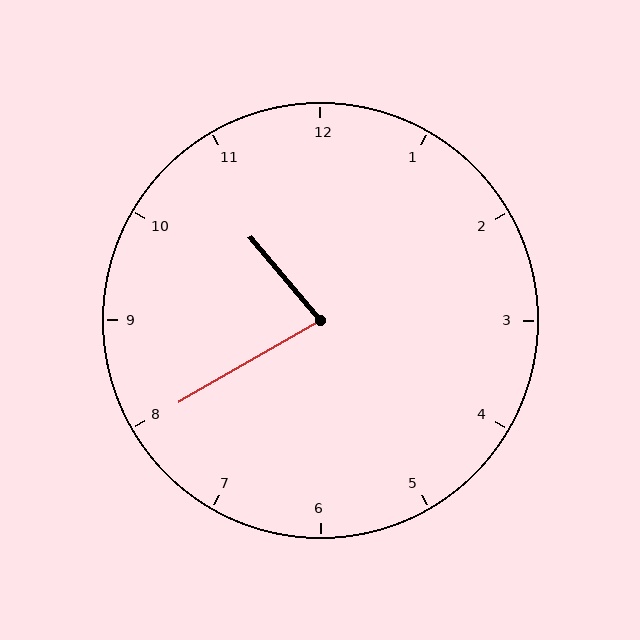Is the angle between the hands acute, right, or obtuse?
It is acute.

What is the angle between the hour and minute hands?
Approximately 80 degrees.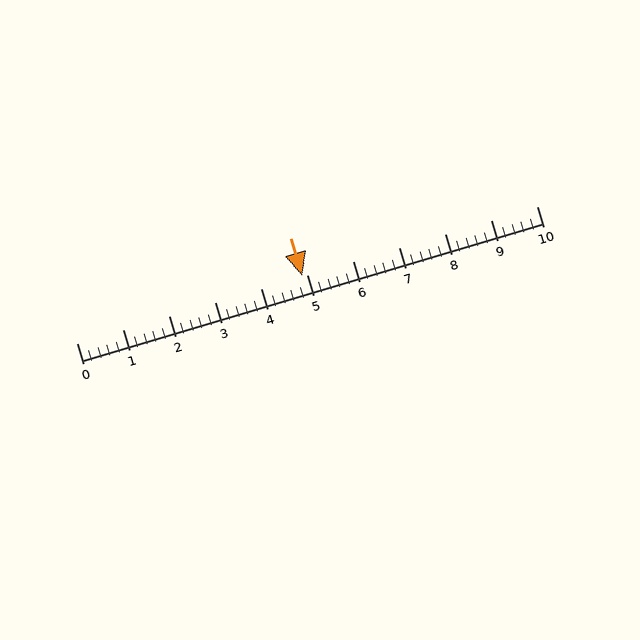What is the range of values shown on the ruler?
The ruler shows values from 0 to 10.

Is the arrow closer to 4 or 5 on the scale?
The arrow is closer to 5.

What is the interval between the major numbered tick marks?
The major tick marks are spaced 1 units apart.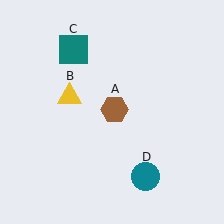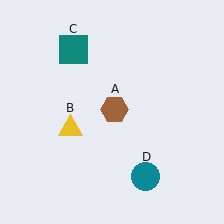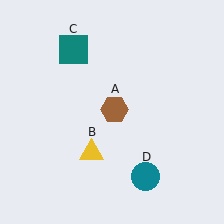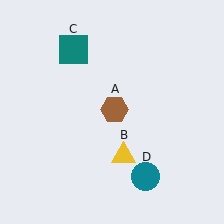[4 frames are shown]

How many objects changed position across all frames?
1 object changed position: yellow triangle (object B).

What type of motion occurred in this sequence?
The yellow triangle (object B) rotated counterclockwise around the center of the scene.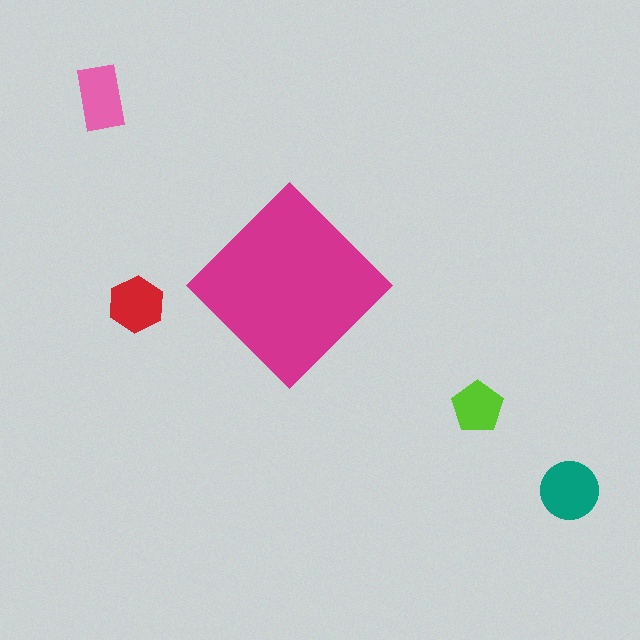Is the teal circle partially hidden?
No, the teal circle is fully visible.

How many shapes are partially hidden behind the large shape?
0 shapes are partially hidden.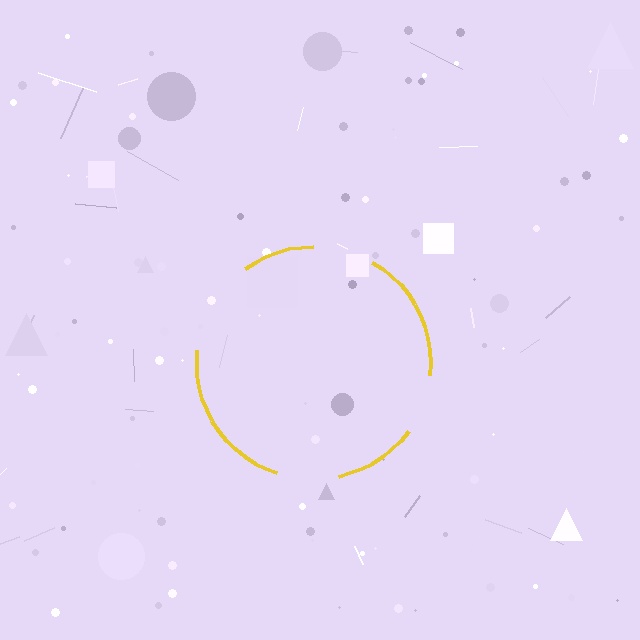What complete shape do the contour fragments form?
The contour fragments form a circle.